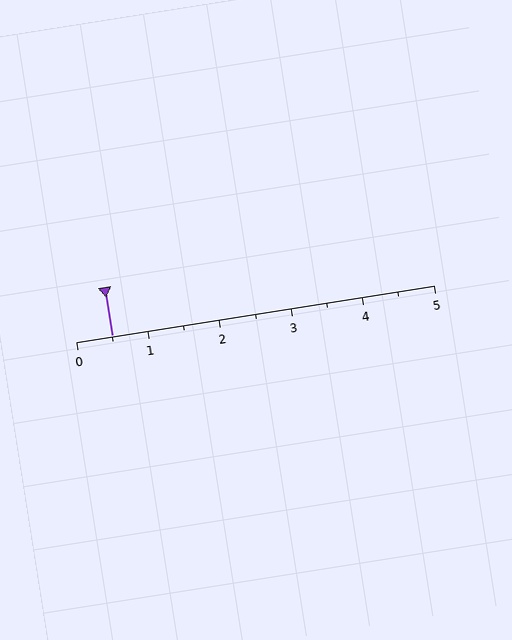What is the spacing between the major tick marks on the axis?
The major ticks are spaced 1 apart.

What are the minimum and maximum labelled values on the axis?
The axis runs from 0 to 5.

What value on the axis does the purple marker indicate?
The marker indicates approximately 0.5.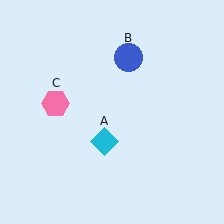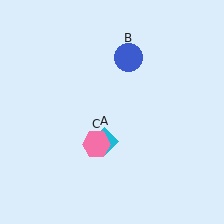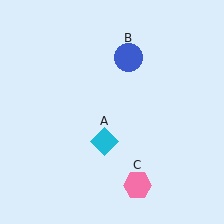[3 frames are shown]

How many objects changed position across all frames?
1 object changed position: pink hexagon (object C).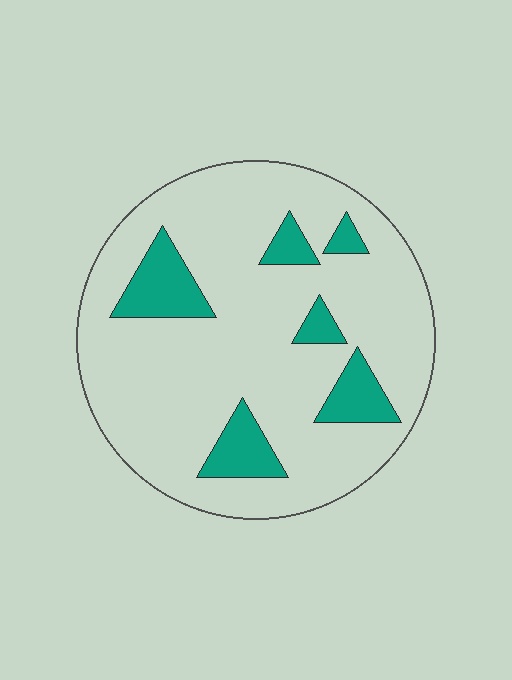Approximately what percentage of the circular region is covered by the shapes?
Approximately 15%.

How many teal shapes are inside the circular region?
6.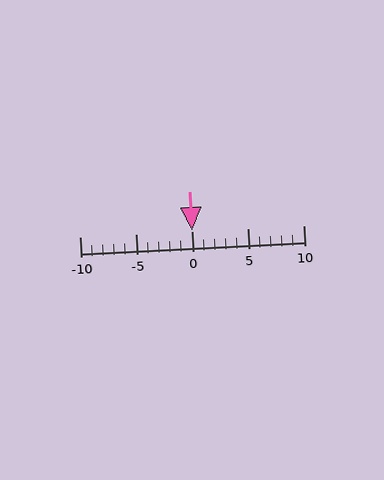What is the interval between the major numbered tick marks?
The major tick marks are spaced 5 units apart.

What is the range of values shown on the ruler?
The ruler shows values from -10 to 10.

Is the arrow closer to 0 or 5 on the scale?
The arrow is closer to 0.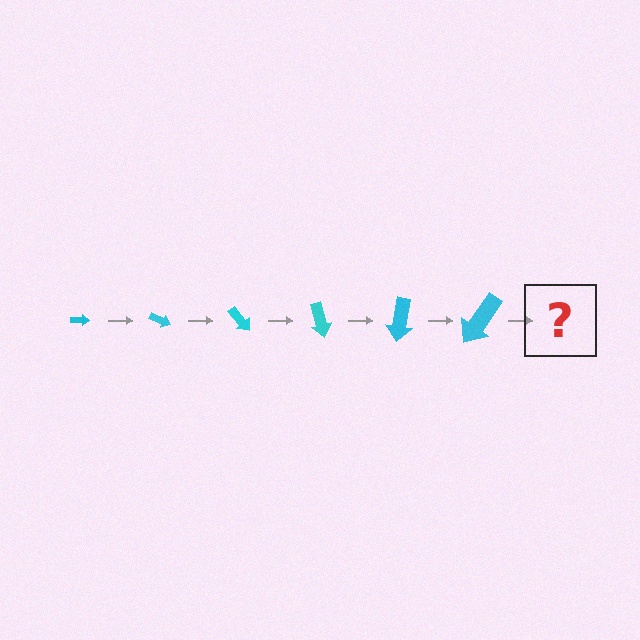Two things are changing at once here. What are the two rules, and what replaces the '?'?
The two rules are that the arrow grows larger each step and it rotates 25 degrees each step. The '?' should be an arrow, larger than the previous one and rotated 150 degrees from the start.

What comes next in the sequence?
The next element should be an arrow, larger than the previous one and rotated 150 degrees from the start.